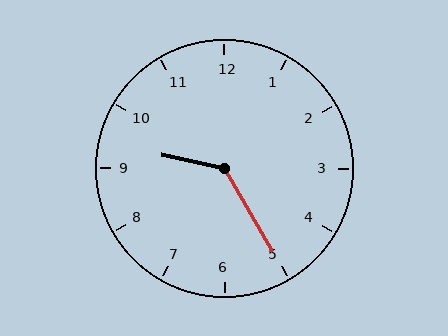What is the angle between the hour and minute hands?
Approximately 132 degrees.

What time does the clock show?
9:25.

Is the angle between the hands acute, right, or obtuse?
It is obtuse.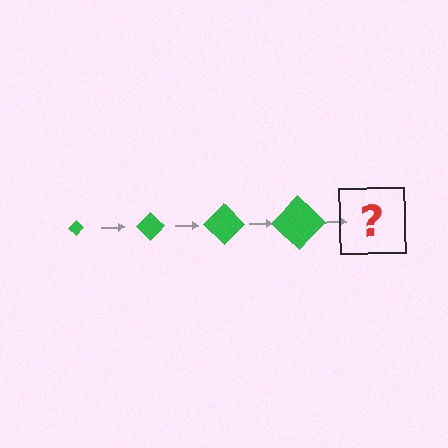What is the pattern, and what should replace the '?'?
The pattern is that the diamond gets progressively larger each step. The '?' should be a green diamond, larger than the previous one.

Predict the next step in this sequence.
The next step is a green diamond, larger than the previous one.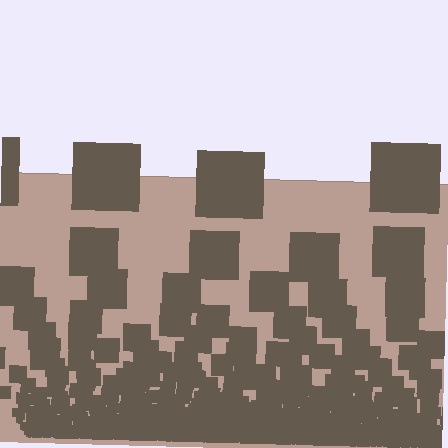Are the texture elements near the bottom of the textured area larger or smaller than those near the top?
Smaller. The gradient is inverted — elements near the bottom are smaller and denser.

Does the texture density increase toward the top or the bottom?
Density increases toward the bottom.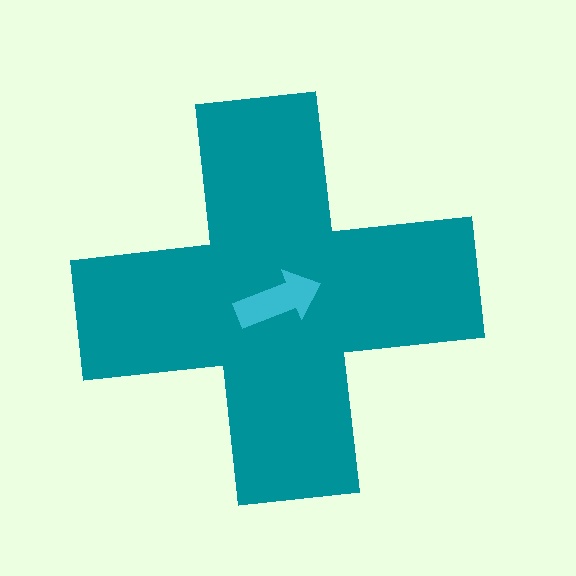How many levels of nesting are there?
2.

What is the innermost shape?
The cyan arrow.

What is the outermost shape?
The teal cross.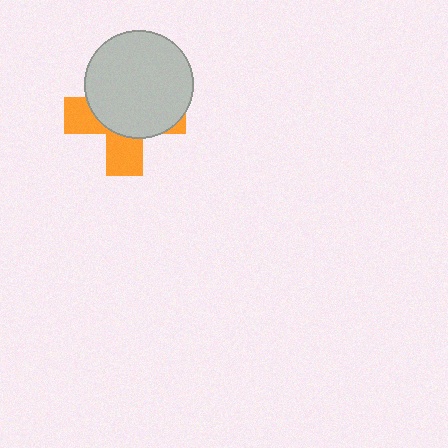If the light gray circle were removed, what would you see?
You would see the complete orange cross.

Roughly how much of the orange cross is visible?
A small part of it is visible (roughly 37%).